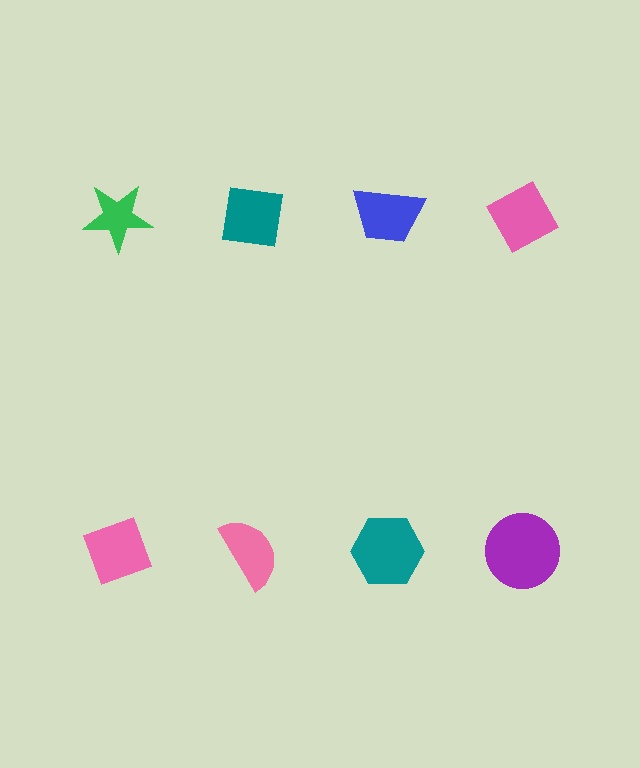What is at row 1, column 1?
A green star.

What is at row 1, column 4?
A pink diamond.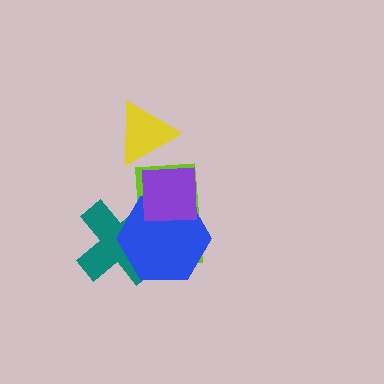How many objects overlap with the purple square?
2 objects overlap with the purple square.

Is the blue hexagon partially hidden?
Yes, it is partially covered by another shape.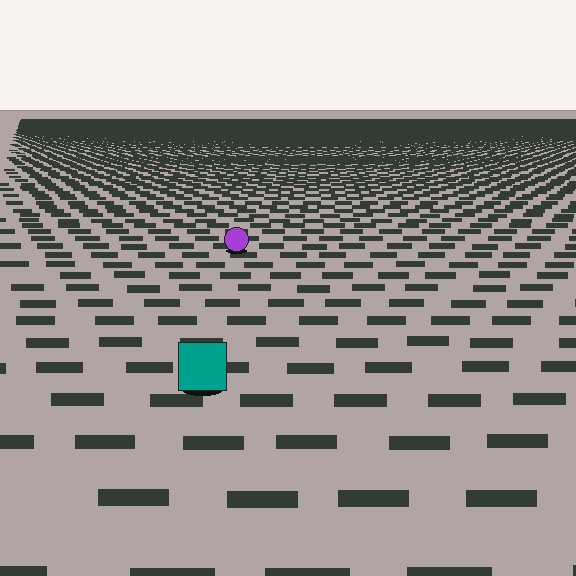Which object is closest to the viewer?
The teal square is closest. The texture marks near it are larger and more spread out.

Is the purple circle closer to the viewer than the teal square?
No. The teal square is closer — you can tell from the texture gradient: the ground texture is coarser near it.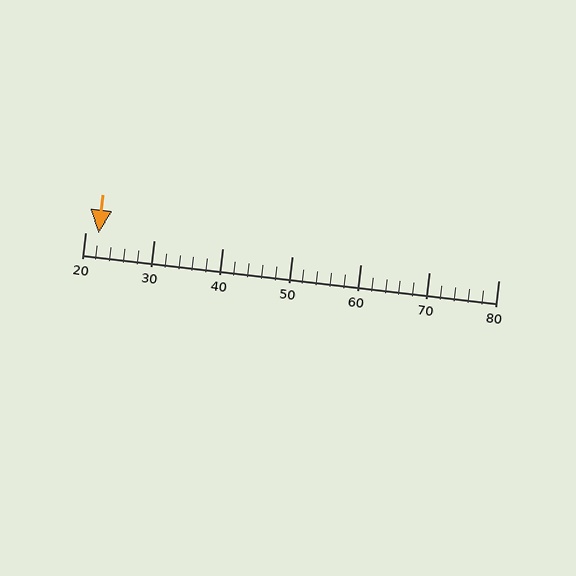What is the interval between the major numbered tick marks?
The major tick marks are spaced 10 units apart.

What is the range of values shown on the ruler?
The ruler shows values from 20 to 80.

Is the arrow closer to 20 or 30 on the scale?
The arrow is closer to 20.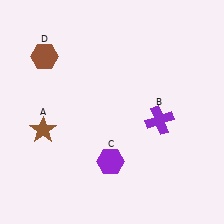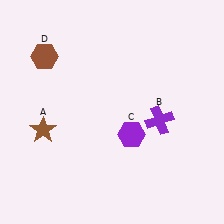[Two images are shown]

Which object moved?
The purple hexagon (C) moved up.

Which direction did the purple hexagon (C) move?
The purple hexagon (C) moved up.